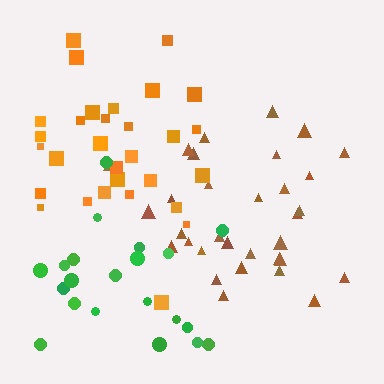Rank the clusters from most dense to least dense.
brown, orange, green.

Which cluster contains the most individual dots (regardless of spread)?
Brown (32).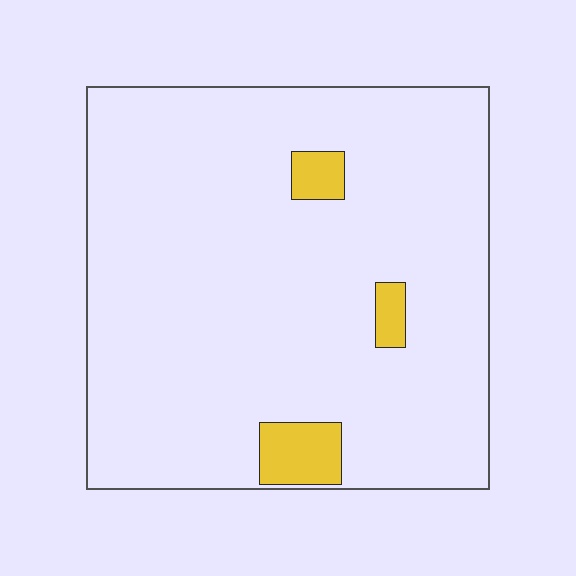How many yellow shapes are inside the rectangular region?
3.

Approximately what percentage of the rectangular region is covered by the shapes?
Approximately 5%.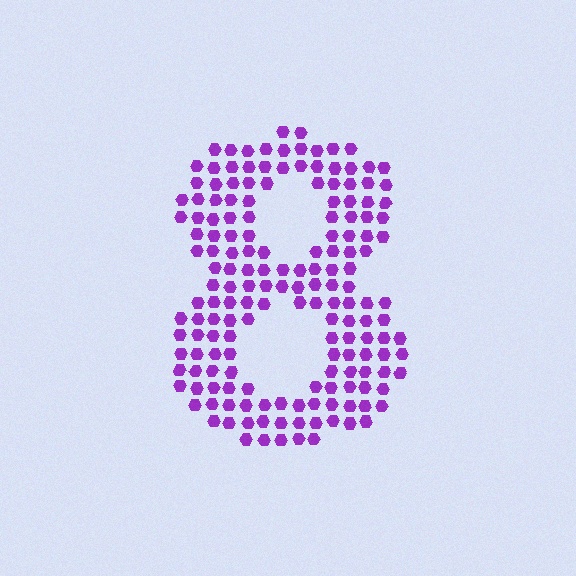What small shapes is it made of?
It is made of small hexagons.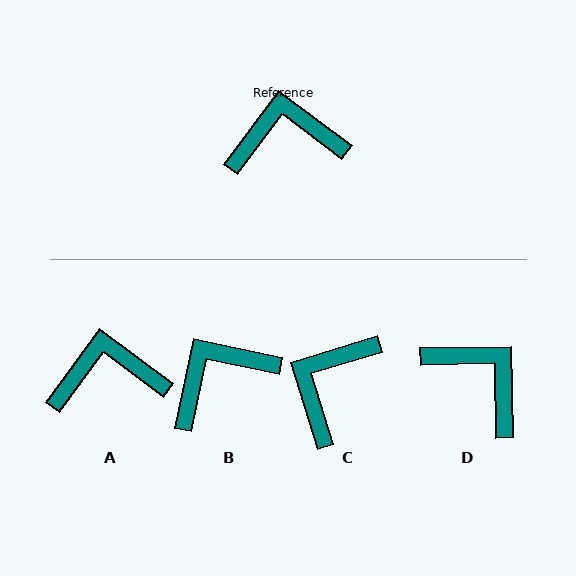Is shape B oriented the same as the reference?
No, it is off by about 25 degrees.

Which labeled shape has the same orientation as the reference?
A.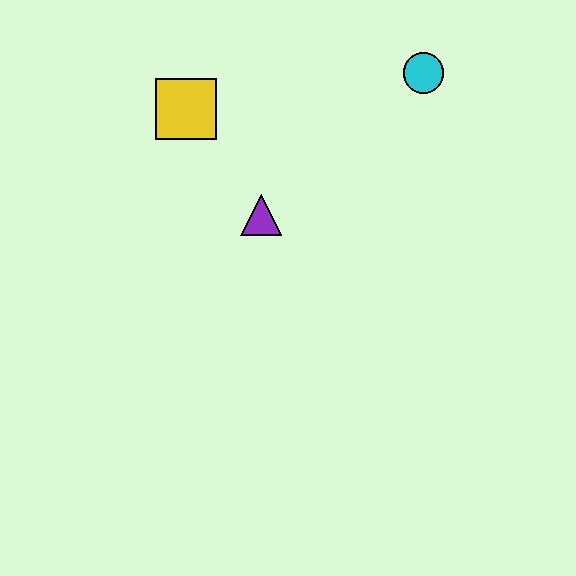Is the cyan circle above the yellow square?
Yes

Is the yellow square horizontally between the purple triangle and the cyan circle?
No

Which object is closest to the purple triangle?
The yellow square is closest to the purple triangle.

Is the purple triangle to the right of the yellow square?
Yes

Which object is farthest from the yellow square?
The cyan circle is farthest from the yellow square.